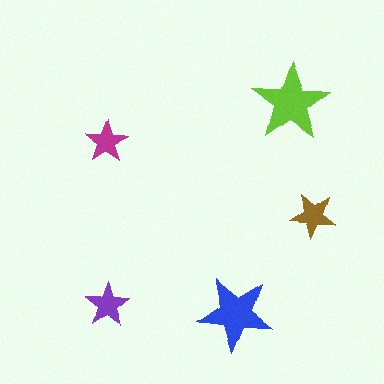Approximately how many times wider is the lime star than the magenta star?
About 2 times wider.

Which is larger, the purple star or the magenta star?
The purple one.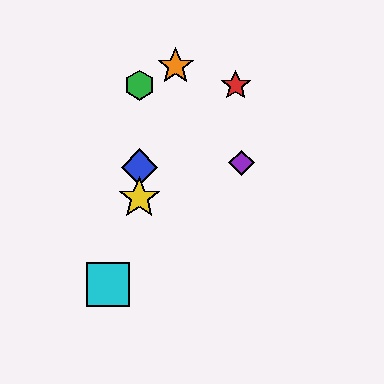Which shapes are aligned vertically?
The blue diamond, the green hexagon, the yellow star are aligned vertically.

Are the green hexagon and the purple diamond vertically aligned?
No, the green hexagon is at x≈139 and the purple diamond is at x≈242.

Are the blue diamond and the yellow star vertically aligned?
Yes, both are at x≈139.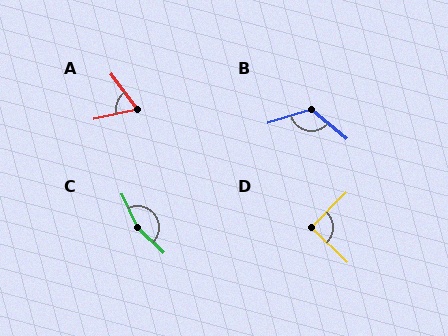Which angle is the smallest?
A, at approximately 65 degrees.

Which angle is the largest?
C, at approximately 159 degrees.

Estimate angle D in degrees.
Approximately 90 degrees.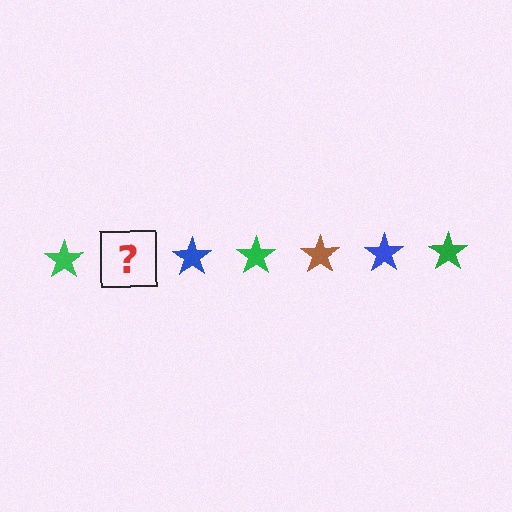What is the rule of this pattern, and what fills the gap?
The rule is that the pattern cycles through green, brown, blue stars. The gap should be filled with a brown star.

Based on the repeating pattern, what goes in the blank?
The blank should be a brown star.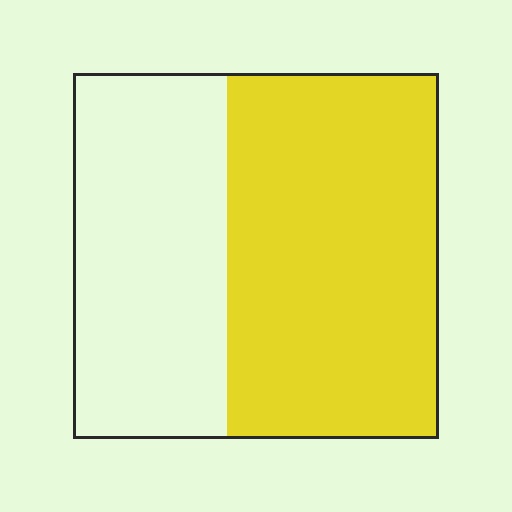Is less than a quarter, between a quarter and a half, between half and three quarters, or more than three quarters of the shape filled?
Between half and three quarters.